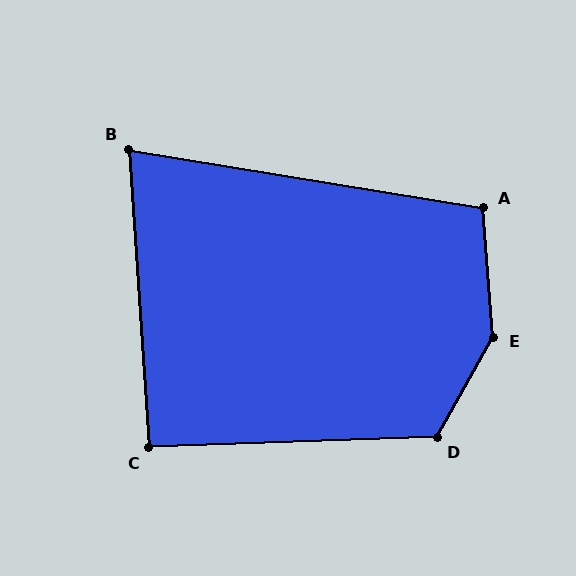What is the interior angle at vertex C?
Approximately 92 degrees (approximately right).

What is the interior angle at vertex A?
Approximately 104 degrees (obtuse).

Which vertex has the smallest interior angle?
B, at approximately 77 degrees.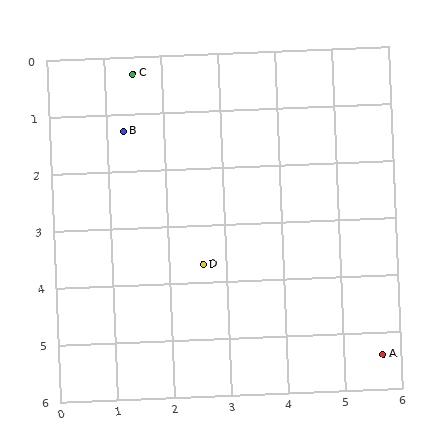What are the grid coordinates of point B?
Point B is at approximately (1.3, 1.3).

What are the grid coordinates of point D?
Point D is at approximately (2.6, 3.7).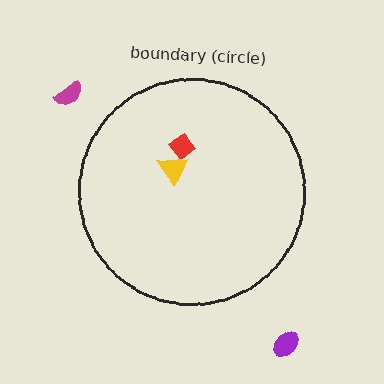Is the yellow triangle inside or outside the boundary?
Inside.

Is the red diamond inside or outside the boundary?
Inside.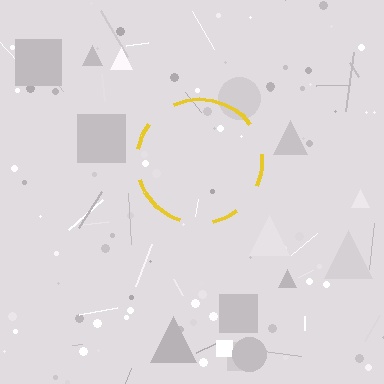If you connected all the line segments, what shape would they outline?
They would outline a circle.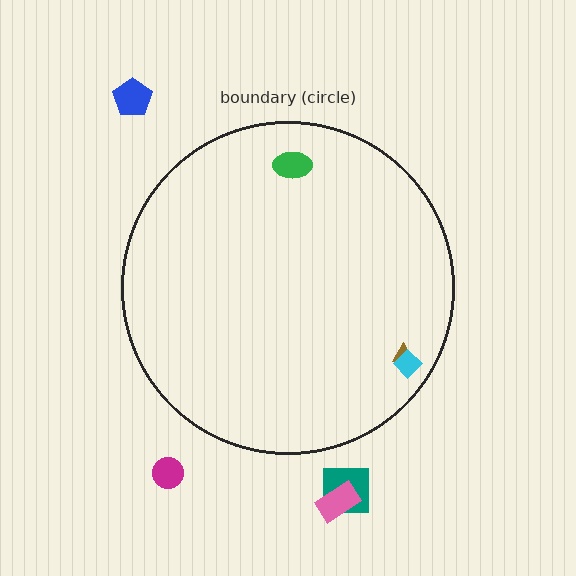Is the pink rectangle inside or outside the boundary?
Outside.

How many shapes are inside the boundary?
3 inside, 4 outside.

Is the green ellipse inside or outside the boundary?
Inside.